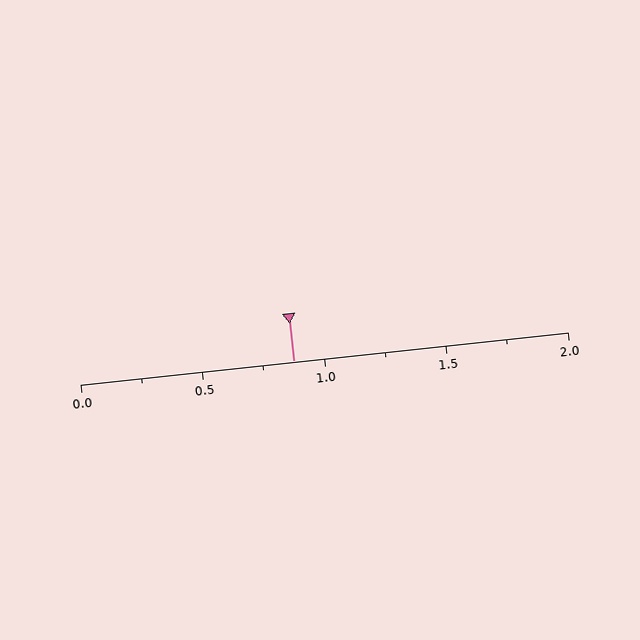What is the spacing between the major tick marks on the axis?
The major ticks are spaced 0.5 apart.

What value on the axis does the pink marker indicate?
The marker indicates approximately 0.88.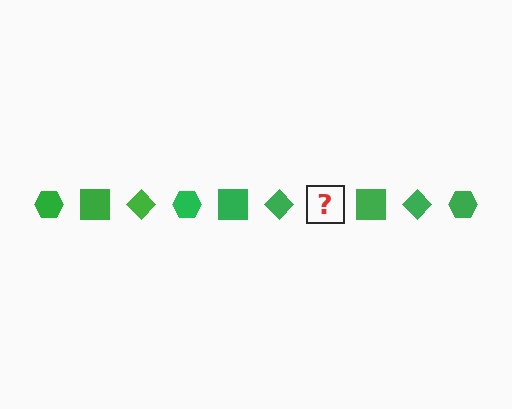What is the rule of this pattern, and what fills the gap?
The rule is that the pattern cycles through hexagon, square, diamond shapes in green. The gap should be filled with a green hexagon.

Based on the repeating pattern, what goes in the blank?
The blank should be a green hexagon.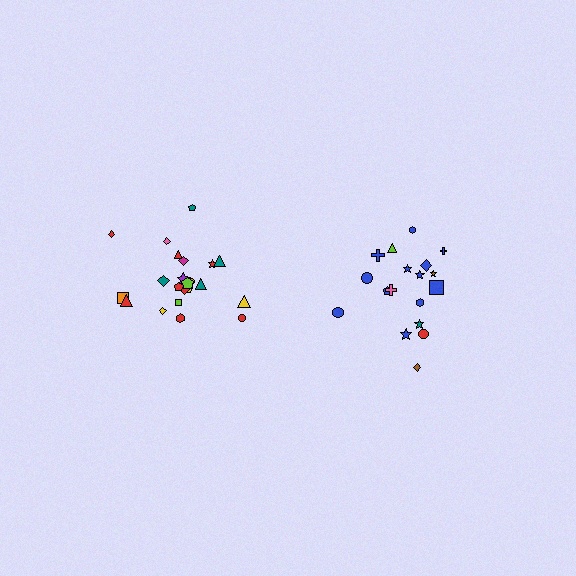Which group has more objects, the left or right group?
The left group.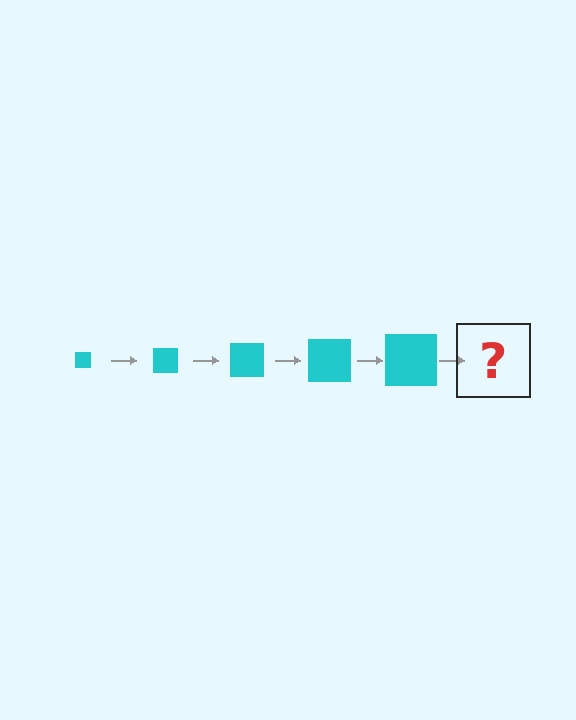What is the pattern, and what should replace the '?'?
The pattern is that the square gets progressively larger each step. The '?' should be a cyan square, larger than the previous one.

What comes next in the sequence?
The next element should be a cyan square, larger than the previous one.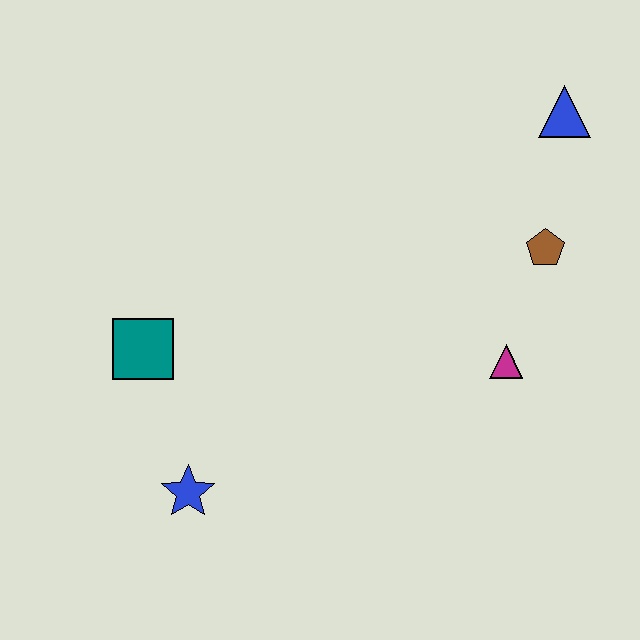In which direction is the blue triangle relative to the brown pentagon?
The blue triangle is above the brown pentagon.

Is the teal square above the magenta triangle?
Yes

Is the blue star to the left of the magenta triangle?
Yes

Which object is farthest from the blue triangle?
The blue star is farthest from the blue triangle.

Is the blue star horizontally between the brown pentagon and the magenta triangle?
No